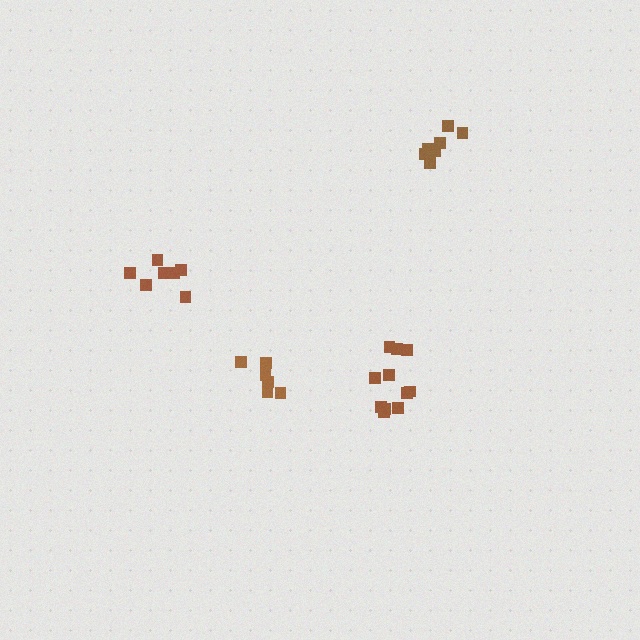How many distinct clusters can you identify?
There are 4 distinct clusters.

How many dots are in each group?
Group 1: 7 dots, Group 2: 6 dots, Group 3: 7 dots, Group 4: 11 dots (31 total).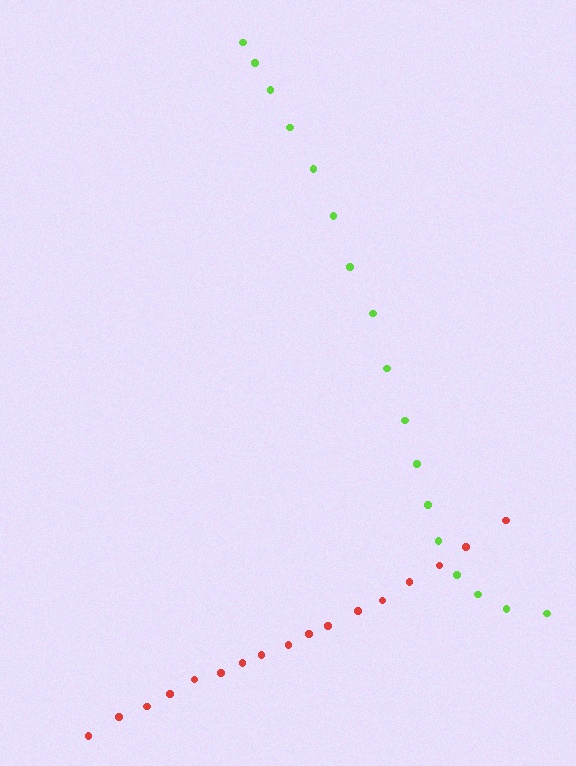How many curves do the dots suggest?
There are 2 distinct paths.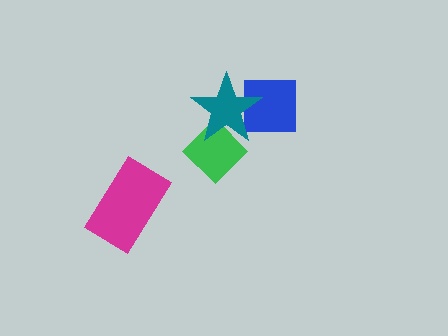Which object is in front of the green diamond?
The teal star is in front of the green diamond.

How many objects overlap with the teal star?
2 objects overlap with the teal star.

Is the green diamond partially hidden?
Yes, it is partially covered by another shape.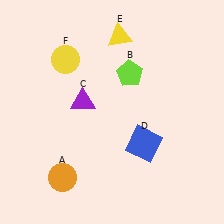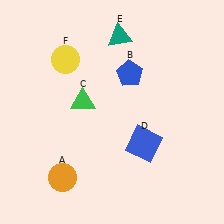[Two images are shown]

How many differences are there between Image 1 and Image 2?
There are 3 differences between the two images.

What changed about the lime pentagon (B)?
In Image 1, B is lime. In Image 2, it changed to blue.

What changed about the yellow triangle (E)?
In Image 1, E is yellow. In Image 2, it changed to teal.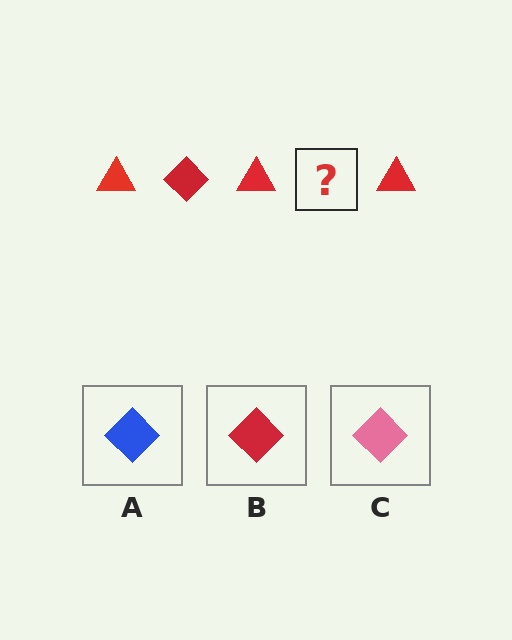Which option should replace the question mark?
Option B.